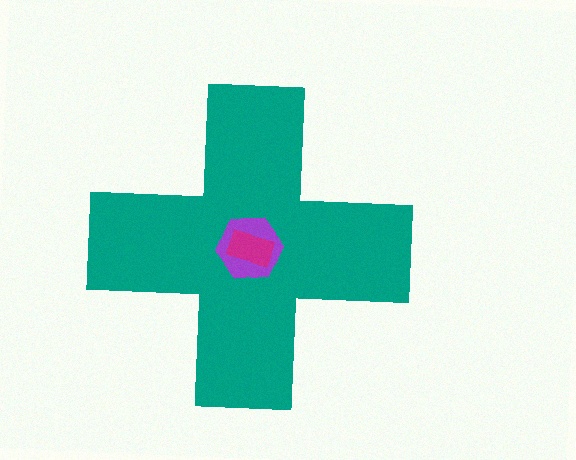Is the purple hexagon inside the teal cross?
Yes.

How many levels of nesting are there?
3.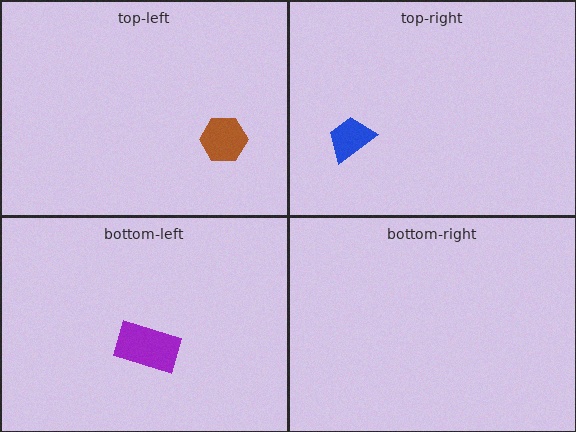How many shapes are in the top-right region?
1.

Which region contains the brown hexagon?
The top-left region.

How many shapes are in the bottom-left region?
1.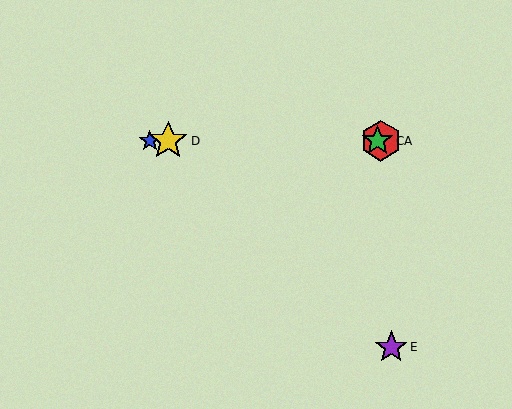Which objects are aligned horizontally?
Objects A, B, C, D are aligned horizontally.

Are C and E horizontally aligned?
No, C is at y≈141 and E is at y≈347.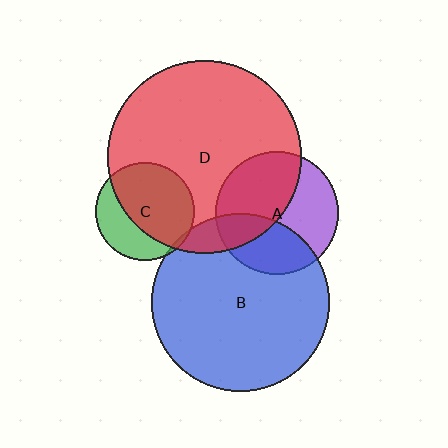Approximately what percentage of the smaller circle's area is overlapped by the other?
Approximately 50%.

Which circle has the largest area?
Circle D (red).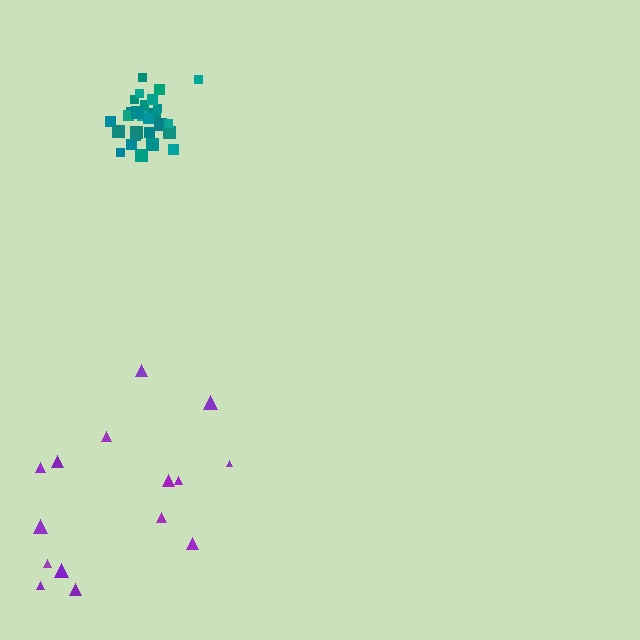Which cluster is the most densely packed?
Teal.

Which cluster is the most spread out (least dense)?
Purple.